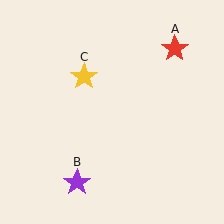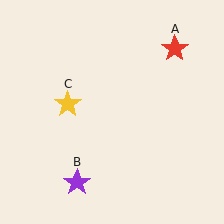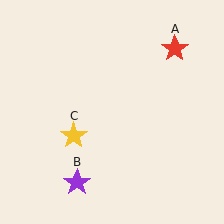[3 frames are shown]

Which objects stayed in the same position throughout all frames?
Red star (object A) and purple star (object B) remained stationary.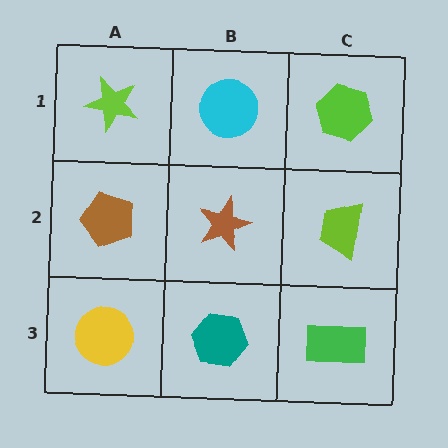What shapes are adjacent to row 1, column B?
A brown star (row 2, column B), a lime star (row 1, column A), a lime hexagon (row 1, column C).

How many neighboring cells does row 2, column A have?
3.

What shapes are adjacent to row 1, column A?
A brown pentagon (row 2, column A), a cyan circle (row 1, column B).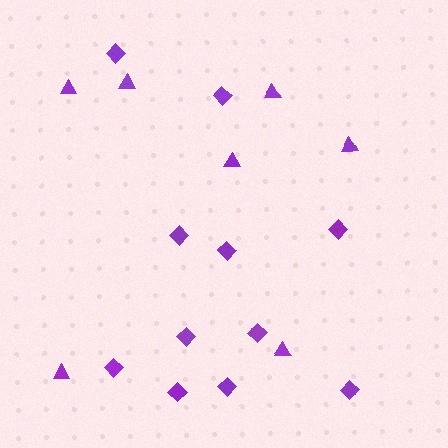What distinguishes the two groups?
There are 2 groups: one group of triangles (7) and one group of diamonds (11).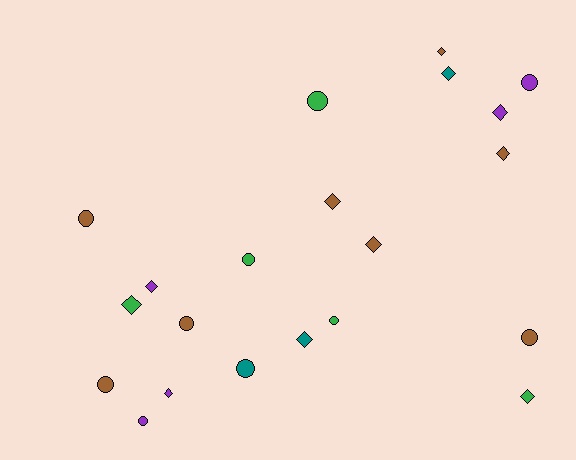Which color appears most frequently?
Brown, with 8 objects.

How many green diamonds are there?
There are 2 green diamonds.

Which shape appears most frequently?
Diamond, with 11 objects.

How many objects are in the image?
There are 21 objects.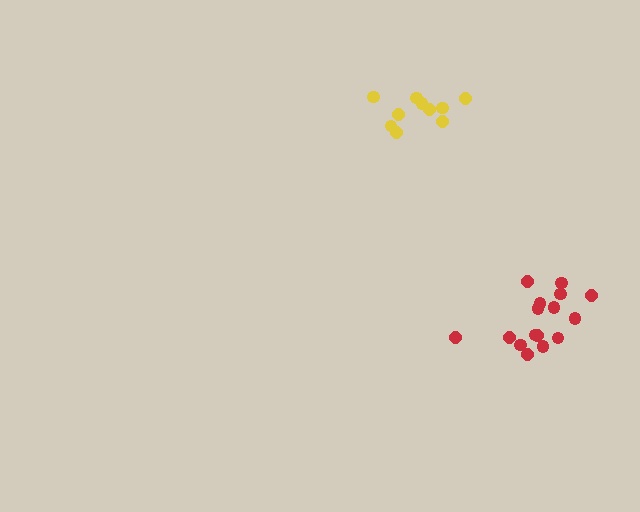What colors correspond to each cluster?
The clusters are colored: red, yellow.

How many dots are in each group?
Group 1: 16 dots, Group 2: 10 dots (26 total).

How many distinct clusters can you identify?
There are 2 distinct clusters.